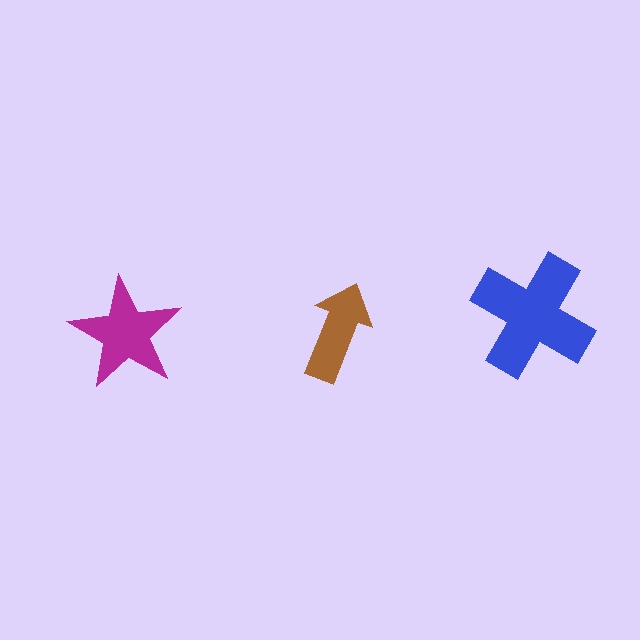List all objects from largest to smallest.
The blue cross, the magenta star, the brown arrow.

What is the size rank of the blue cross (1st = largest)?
1st.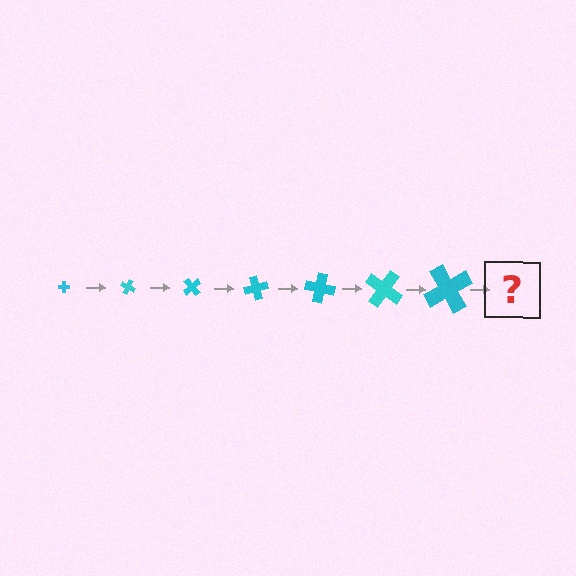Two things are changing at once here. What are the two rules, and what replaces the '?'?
The two rules are that the cross grows larger each step and it rotates 25 degrees each step. The '?' should be a cross, larger than the previous one and rotated 175 degrees from the start.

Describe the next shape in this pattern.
It should be a cross, larger than the previous one and rotated 175 degrees from the start.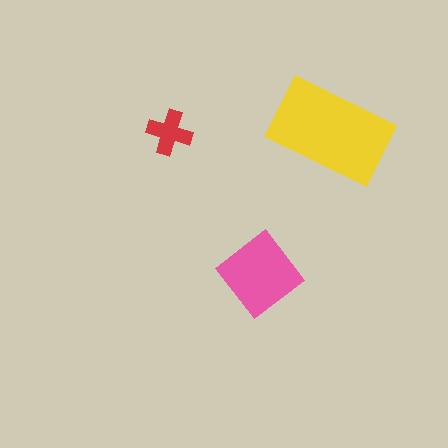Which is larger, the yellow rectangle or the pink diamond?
The yellow rectangle.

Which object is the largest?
The yellow rectangle.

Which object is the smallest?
The red cross.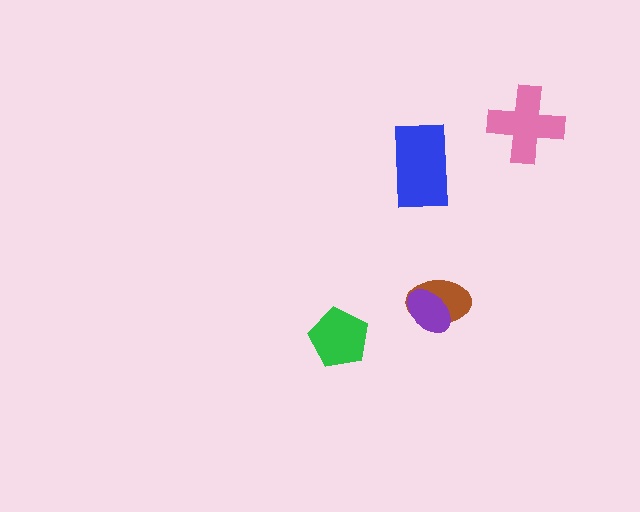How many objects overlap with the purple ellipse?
1 object overlaps with the purple ellipse.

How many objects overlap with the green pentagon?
0 objects overlap with the green pentagon.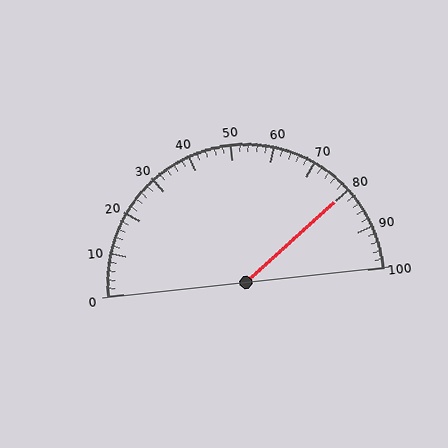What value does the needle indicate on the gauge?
The needle indicates approximately 80.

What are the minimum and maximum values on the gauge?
The gauge ranges from 0 to 100.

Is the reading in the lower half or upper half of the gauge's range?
The reading is in the upper half of the range (0 to 100).